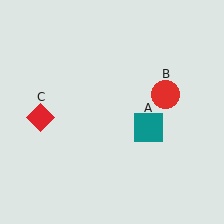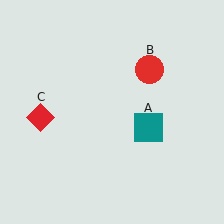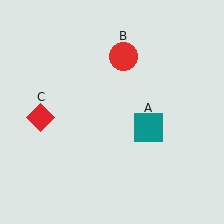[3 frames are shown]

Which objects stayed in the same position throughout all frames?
Teal square (object A) and red diamond (object C) remained stationary.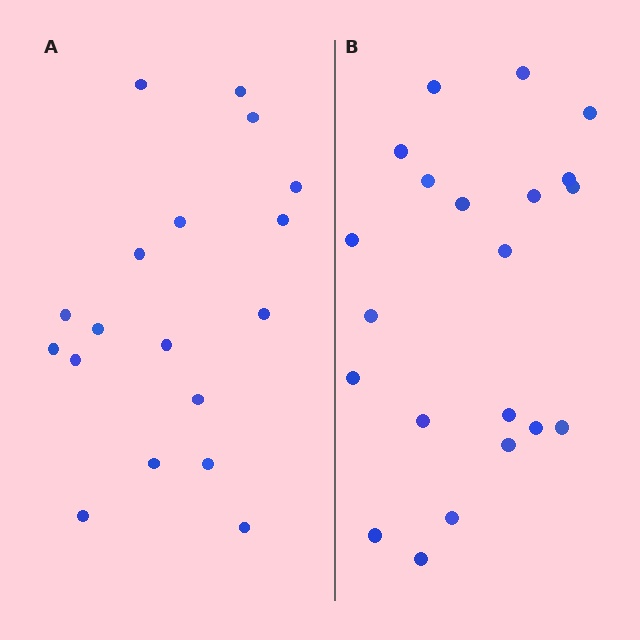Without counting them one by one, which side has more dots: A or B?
Region B (the right region) has more dots.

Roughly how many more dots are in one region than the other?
Region B has just a few more — roughly 2 or 3 more dots than region A.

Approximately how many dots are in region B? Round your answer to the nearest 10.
About 20 dots. (The exact count is 21, which rounds to 20.)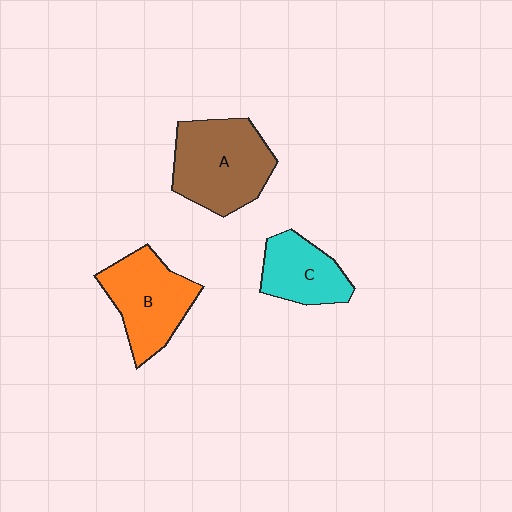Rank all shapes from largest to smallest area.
From largest to smallest: A (brown), B (orange), C (cyan).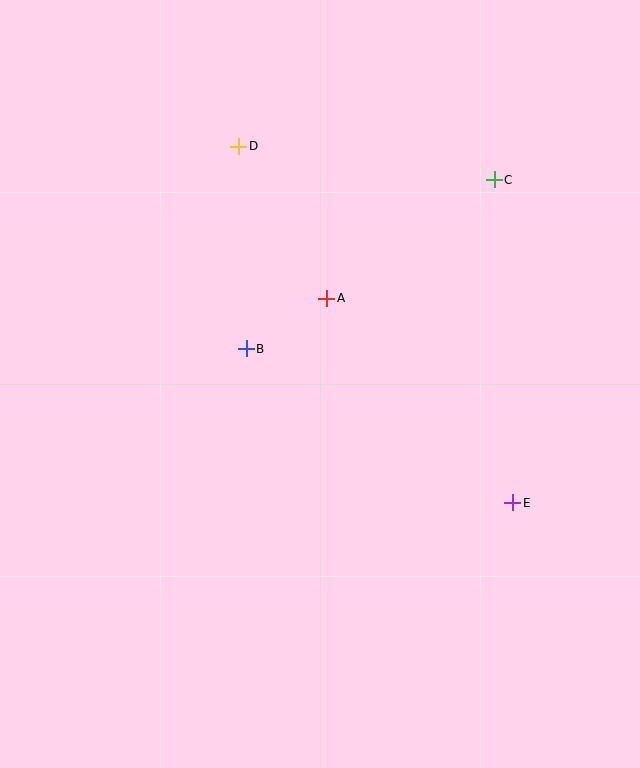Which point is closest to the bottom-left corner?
Point B is closest to the bottom-left corner.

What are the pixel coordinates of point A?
Point A is at (327, 298).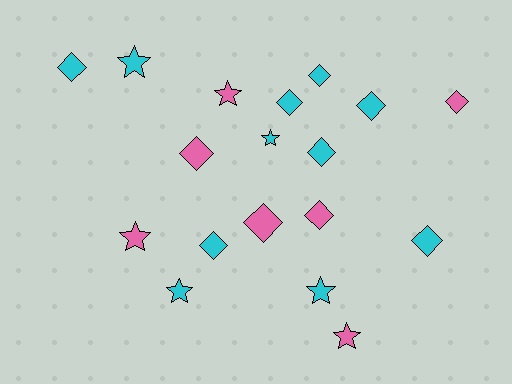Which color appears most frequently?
Cyan, with 11 objects.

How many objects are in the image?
There are 18 objects.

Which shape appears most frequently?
Diamond, with 11 objects.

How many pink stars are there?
There are 3 pink stars.